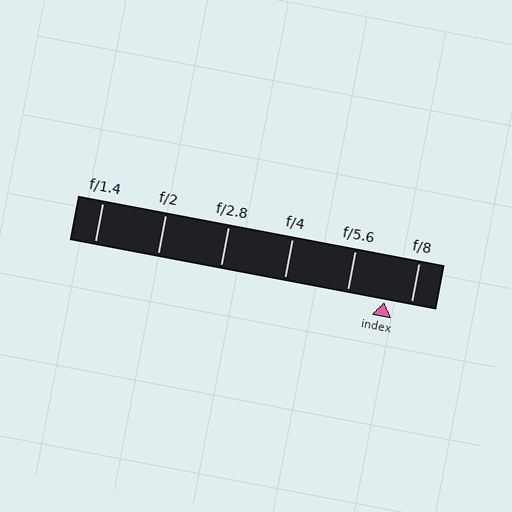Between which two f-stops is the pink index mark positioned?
The index mark is between f/5.6 and f/8.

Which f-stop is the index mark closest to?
The index mark is closest to f/8.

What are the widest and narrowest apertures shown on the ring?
The widest aperture shown is f/1.4 and the narrowest is f/8.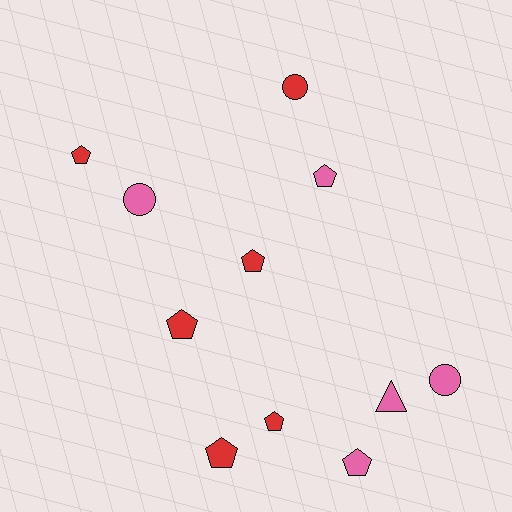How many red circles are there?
There is 1 red circle.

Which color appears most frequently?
Red, with 6 objects.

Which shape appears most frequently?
Pentagon, with 7 objects.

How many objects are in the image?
There are 11 objects.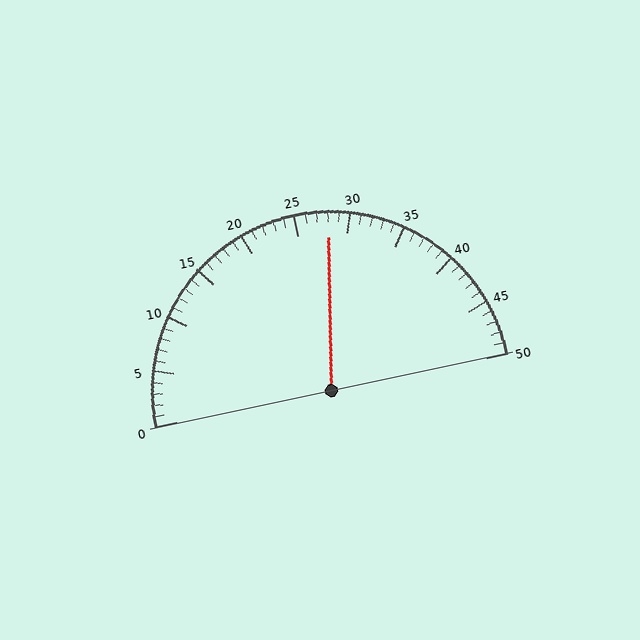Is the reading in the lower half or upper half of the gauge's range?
The reading is in the upper half of the range (0 to 50).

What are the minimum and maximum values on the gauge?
The gauge ranges from 0 to 50.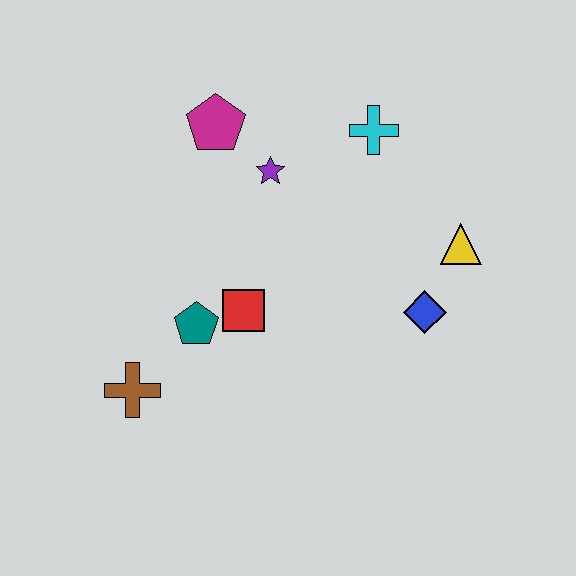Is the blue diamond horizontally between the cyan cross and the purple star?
No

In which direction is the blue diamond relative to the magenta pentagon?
The blue diamond is to the right of the magenta pentagon.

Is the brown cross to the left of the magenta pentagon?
Yes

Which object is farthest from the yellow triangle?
The brown cross is farthest from the yellow triangle.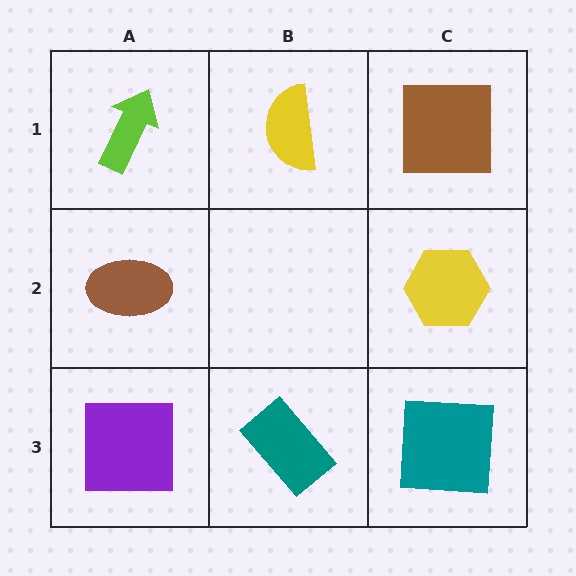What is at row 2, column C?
A yellow hexagon.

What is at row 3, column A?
A purple square.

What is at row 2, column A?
A brown ellipse.